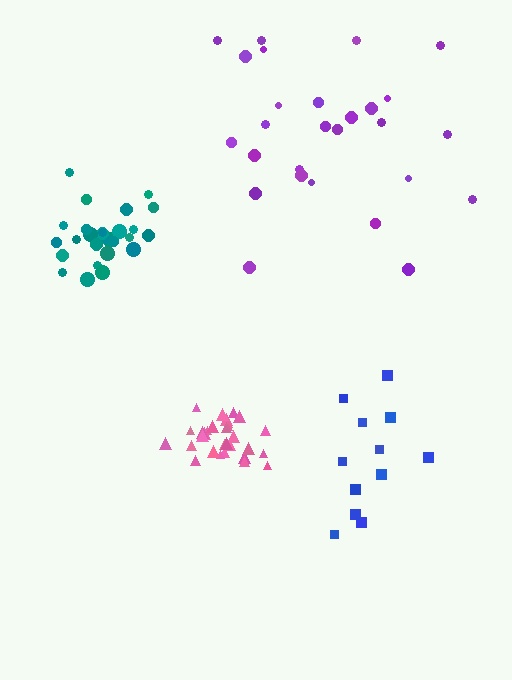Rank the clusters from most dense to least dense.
pink, teal, purple, blue.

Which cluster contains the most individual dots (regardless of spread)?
Pink (30).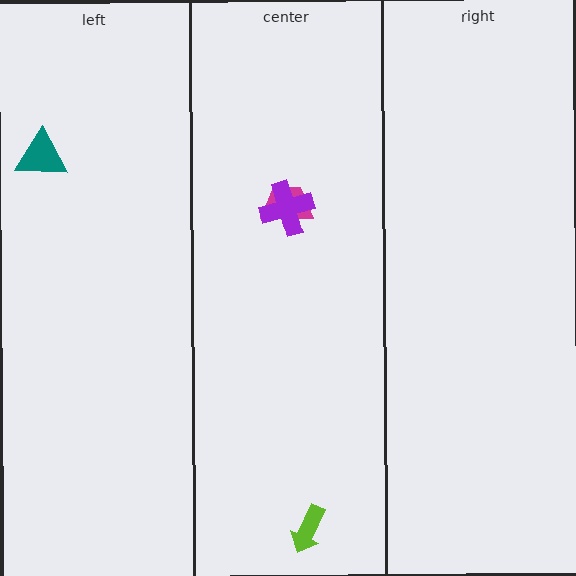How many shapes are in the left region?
1.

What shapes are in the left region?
The teal triangle.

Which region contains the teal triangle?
The left region.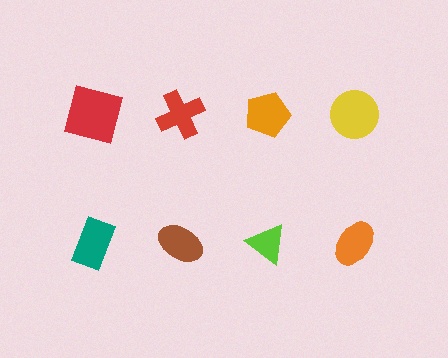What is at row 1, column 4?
A yellow circle.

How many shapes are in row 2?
4 shapes.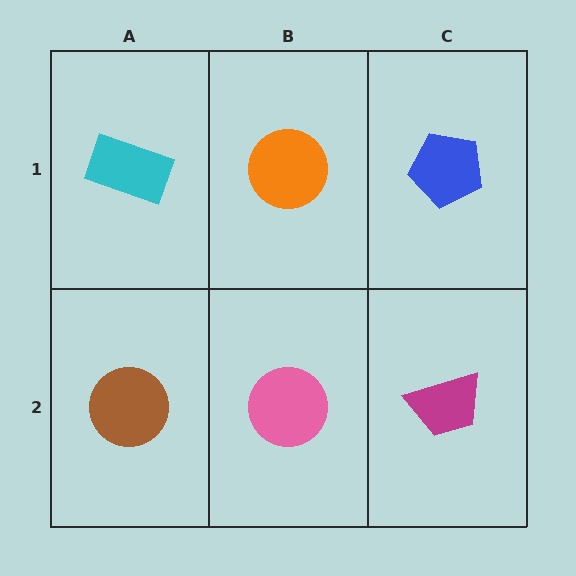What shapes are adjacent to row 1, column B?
A pink circle (row 2, column B), a cyan rectangle (row 1, column A), a blue pentagon (row 1, column C).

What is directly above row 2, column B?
An orange circle.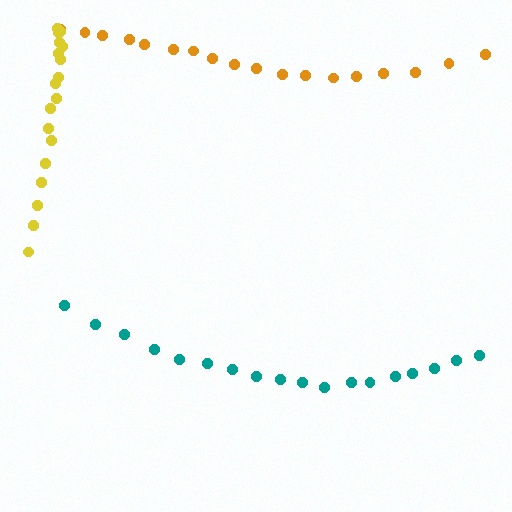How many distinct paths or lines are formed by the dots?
There are 3 distinct paths.